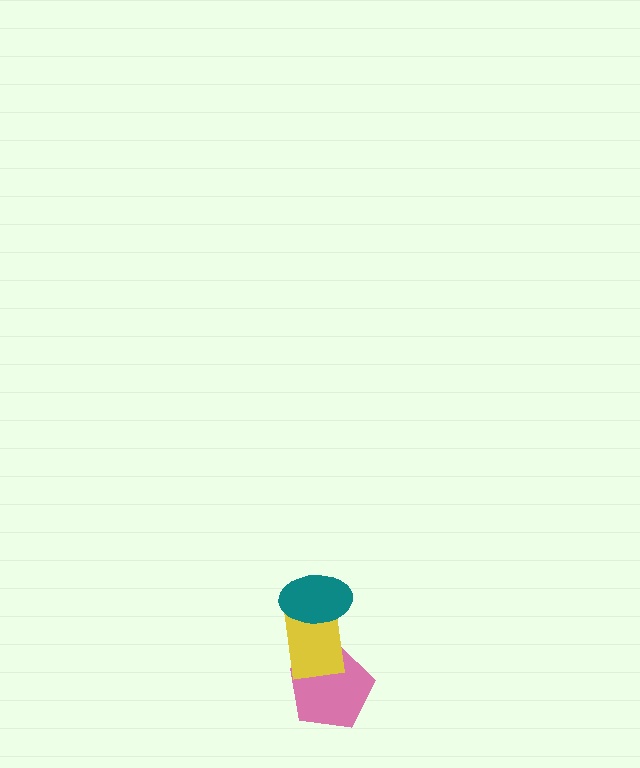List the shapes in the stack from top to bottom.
From top to bottom: the teal ellipse, the yellow rectangle, the pink pentagon.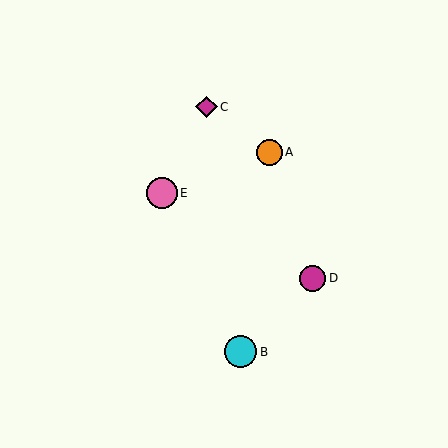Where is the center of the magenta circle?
The center of the magenta circle is at (313, 278).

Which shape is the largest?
The cyan circle (labeled B) is the largest.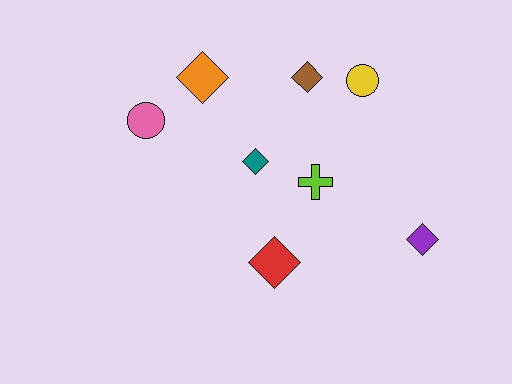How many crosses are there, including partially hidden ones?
There is 1 cross.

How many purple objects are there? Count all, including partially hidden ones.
There is 1 purple object.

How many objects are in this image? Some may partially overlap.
There are 8 objects.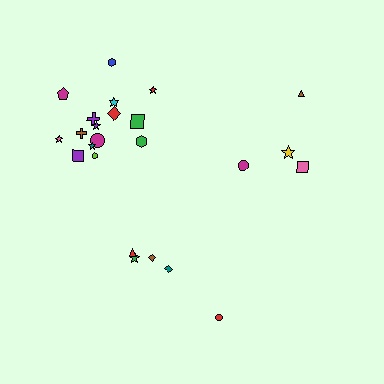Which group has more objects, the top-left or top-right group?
The top-left group.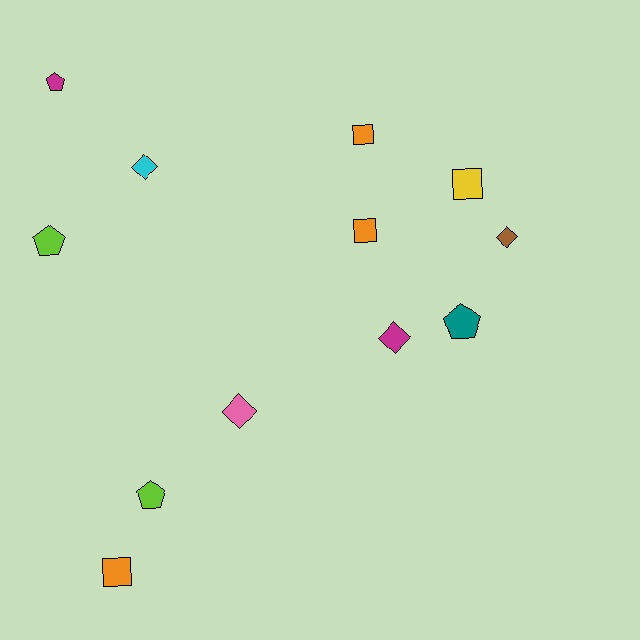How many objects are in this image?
There are 12 objects.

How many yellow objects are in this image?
There is 1 yellow object.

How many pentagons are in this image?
There are 4 pentagons.